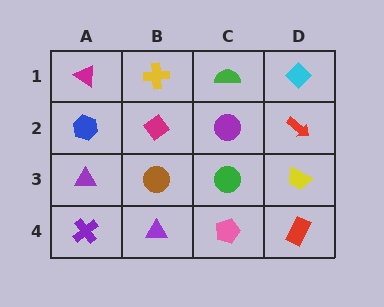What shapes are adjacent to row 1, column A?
A blue hexagon (row 2, column A), a yellow cross (row 1, column B).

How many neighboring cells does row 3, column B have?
4.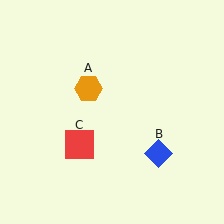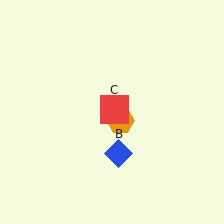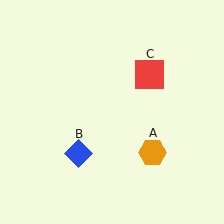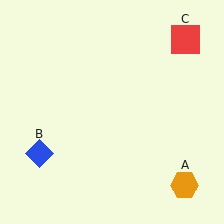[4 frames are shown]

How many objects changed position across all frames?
3 objects changed position: orange hexagon (object A), blue diamond (object B), red square (object C).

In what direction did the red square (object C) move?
The red square (object C) moved up and to the right.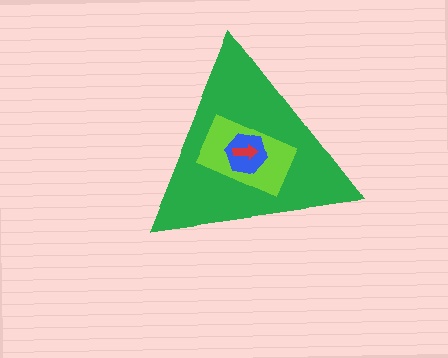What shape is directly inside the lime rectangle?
The blue hexagon.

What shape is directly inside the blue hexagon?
The red arrow.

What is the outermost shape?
The green triangle.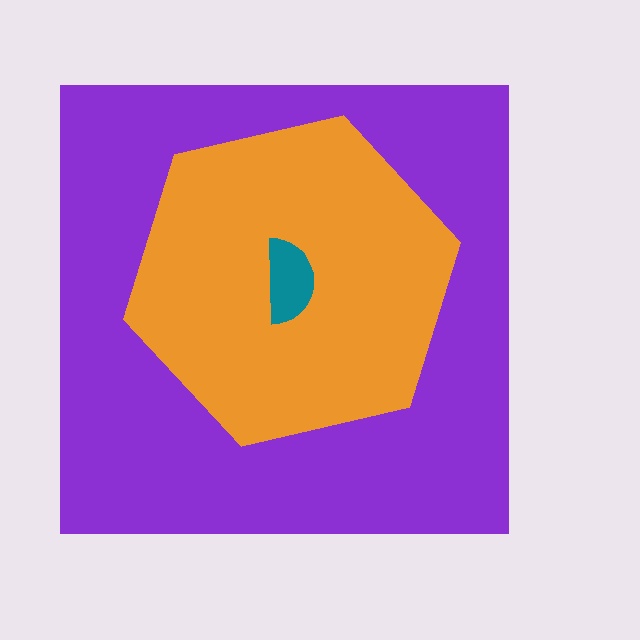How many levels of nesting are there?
3.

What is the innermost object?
The teal semicircle.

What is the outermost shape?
The purple square.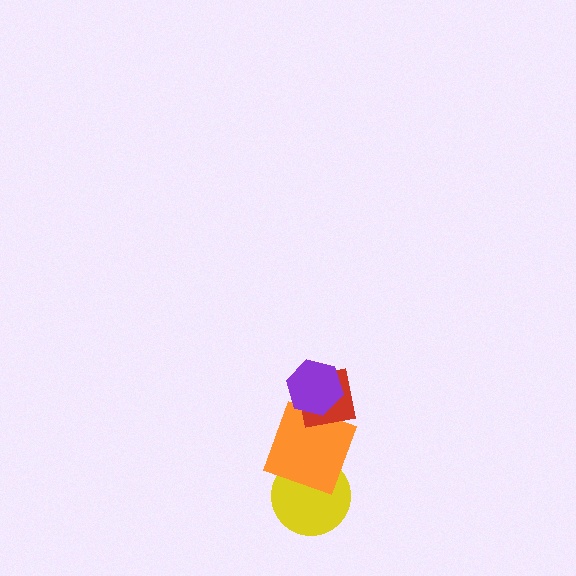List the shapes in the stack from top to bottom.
From top to bottom: the purple hexagon, the red square, the orange square, the yellow circle.